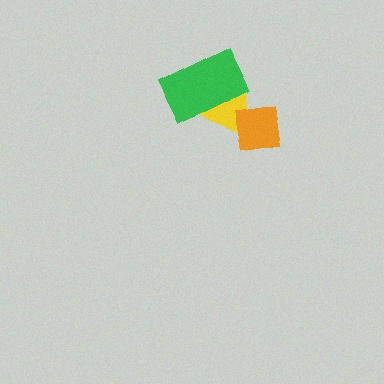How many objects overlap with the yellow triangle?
2 objects overlap with the yellow triangle.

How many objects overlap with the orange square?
1 object overlaps with the orange square.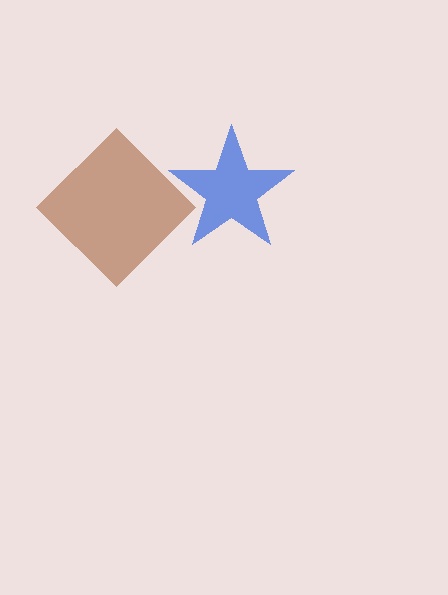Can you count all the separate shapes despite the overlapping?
Yes, there are 2 separate shapes.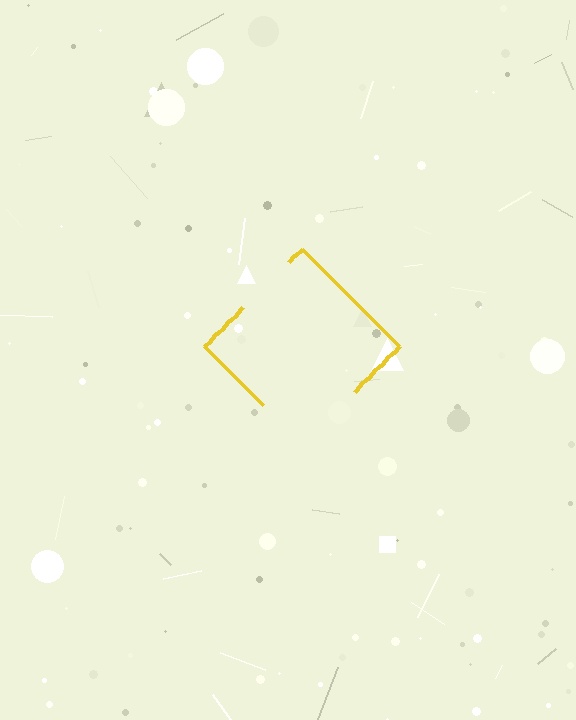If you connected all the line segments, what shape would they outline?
They would outline a diamond.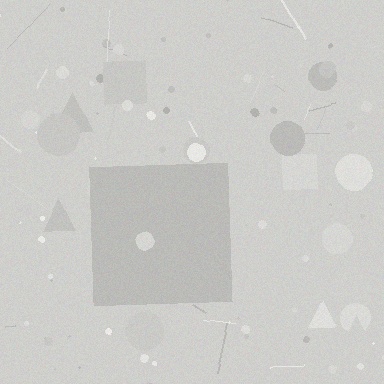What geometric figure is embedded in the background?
A square is embedded in the background.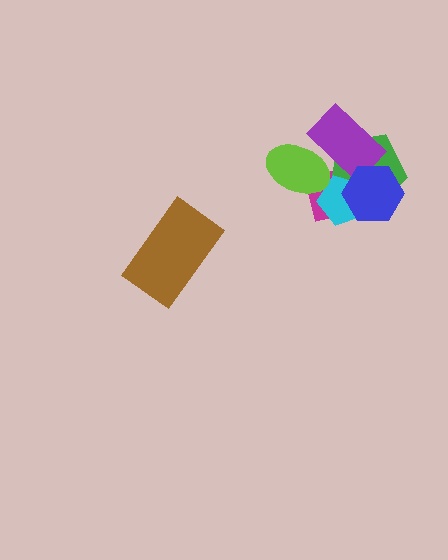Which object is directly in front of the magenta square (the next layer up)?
The green pentagon is directly in front of the magenta square.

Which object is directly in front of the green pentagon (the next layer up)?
The purple rectangle is directly in front of the green pentagon.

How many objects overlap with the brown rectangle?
0 objects overlap with the brown rectangle.